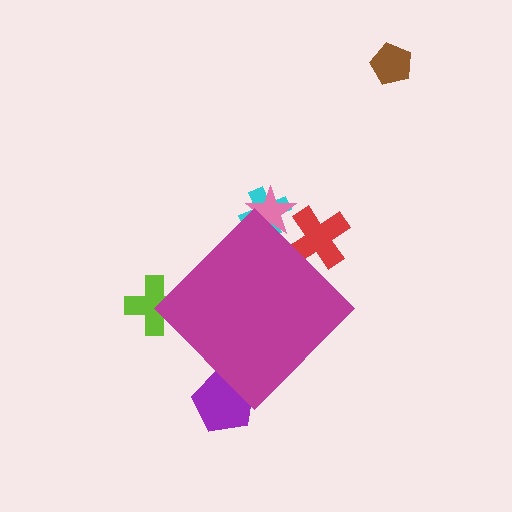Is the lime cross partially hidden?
Yes, the lime cross is partially hidden behind the magenta diamond.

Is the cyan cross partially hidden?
Yes, the cyan cross is partially hidden behind the magenta diamond.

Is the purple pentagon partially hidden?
Yes, the purple pentagon is partially hidden behind the magenta diamond.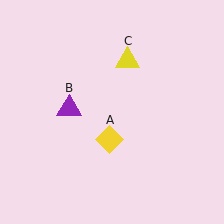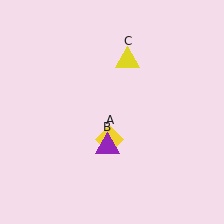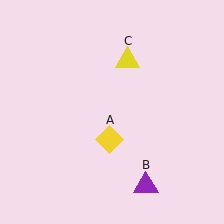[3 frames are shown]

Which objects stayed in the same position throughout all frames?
Yellow diamond (object A) and yellow triangle (object C) remained stationary.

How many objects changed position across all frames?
1 object changed position: purple triangle (object B).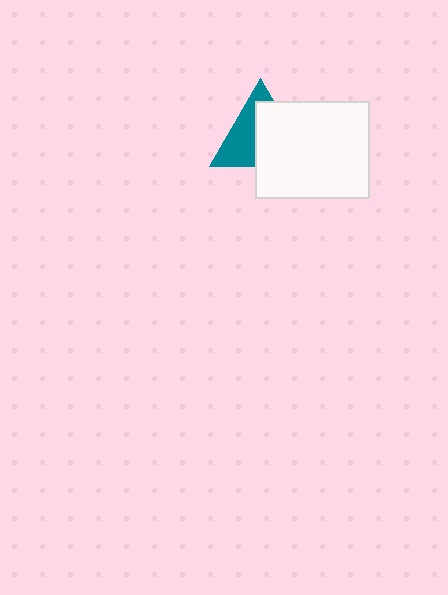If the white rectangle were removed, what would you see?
You would see the complete teal triangle.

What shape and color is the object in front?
The object in front is a white rectangle.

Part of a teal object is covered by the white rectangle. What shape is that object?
It is a triangle.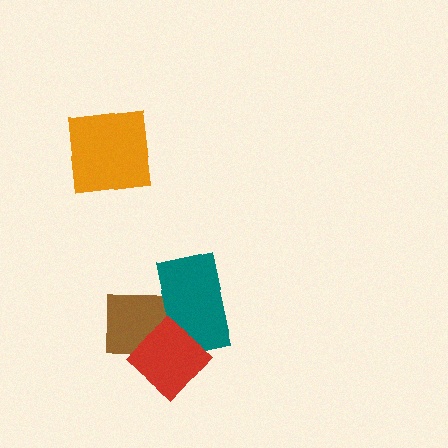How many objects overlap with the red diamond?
2 objects overlap with the red diamond.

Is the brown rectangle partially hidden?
Yes, it is partially covered by another shape.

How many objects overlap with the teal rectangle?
2 objects overlap with the teal rectangle.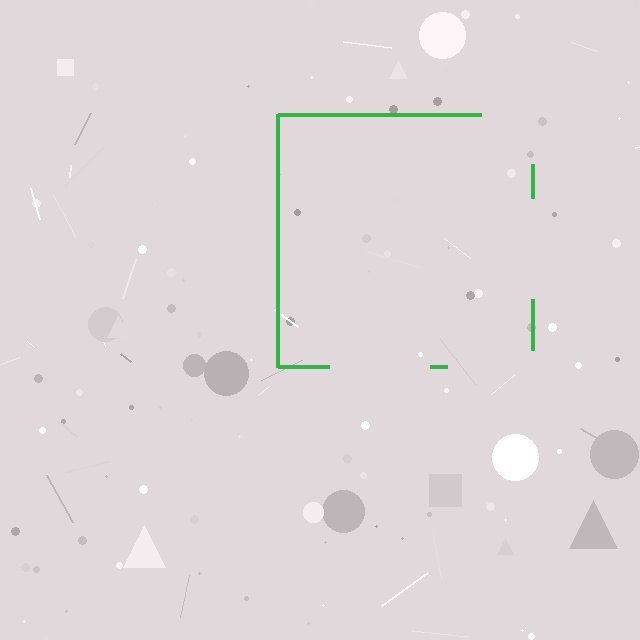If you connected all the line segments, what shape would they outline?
They would outline a square.